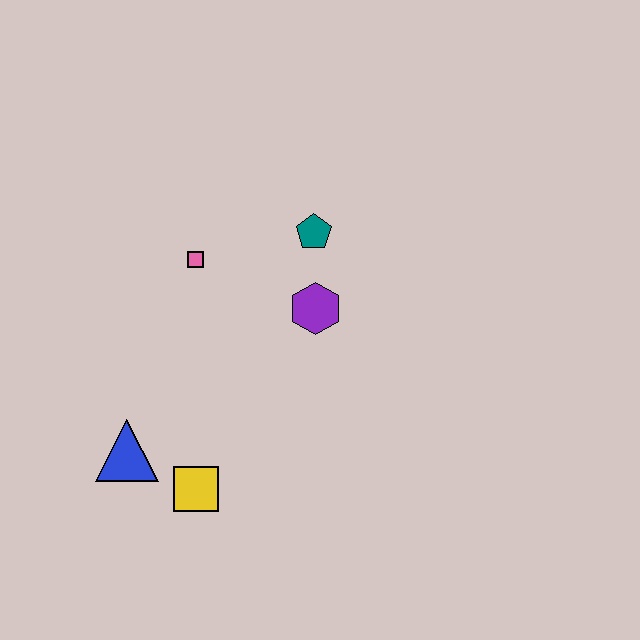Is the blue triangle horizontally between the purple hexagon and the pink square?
No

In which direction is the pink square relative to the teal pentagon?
The pink square is to the left of the teal pentagon.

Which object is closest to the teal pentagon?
The purple hexagon is closest to the teal pentagon.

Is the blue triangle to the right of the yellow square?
No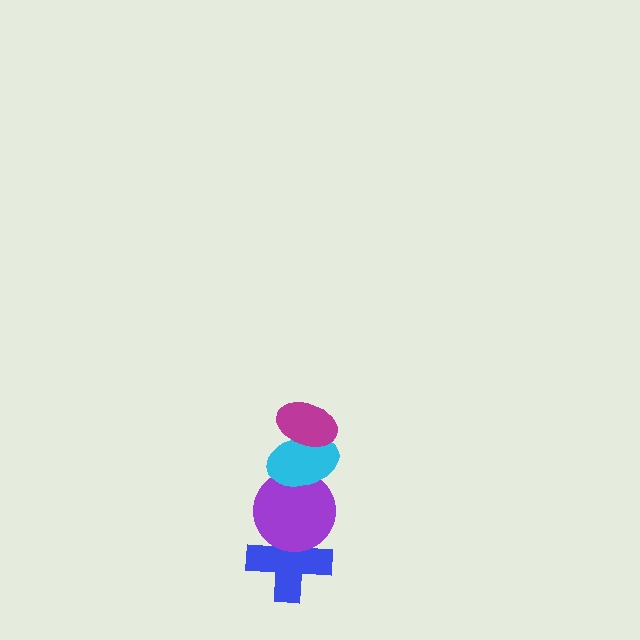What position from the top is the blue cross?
The blue cross is 4th from the top.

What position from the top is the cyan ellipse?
The cyan ellipse is 2nd from the top.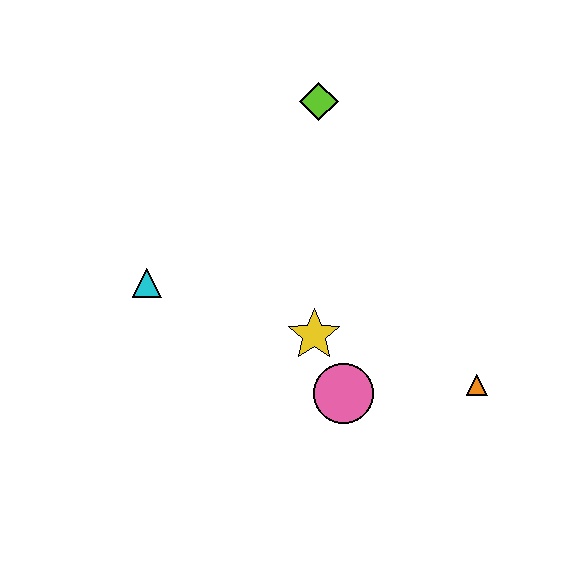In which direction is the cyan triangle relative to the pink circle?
The cyan triangle is to the left of the pink circle.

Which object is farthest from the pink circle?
The lime diamond is farthest from the pink circle.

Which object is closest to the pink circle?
The yellow star is closest to the pink circle.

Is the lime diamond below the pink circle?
No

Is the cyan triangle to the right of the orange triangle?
No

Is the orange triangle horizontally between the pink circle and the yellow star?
No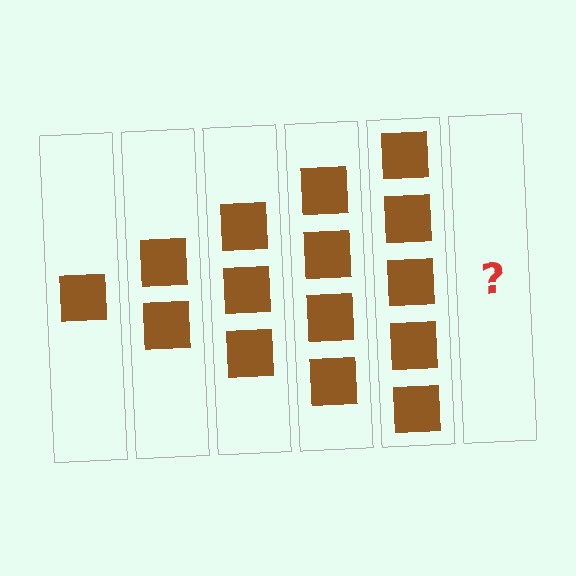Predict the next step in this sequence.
The next step is 6 squares.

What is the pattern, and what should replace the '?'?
The pattern is that each step adds one more square. The '?' should be 6 squares.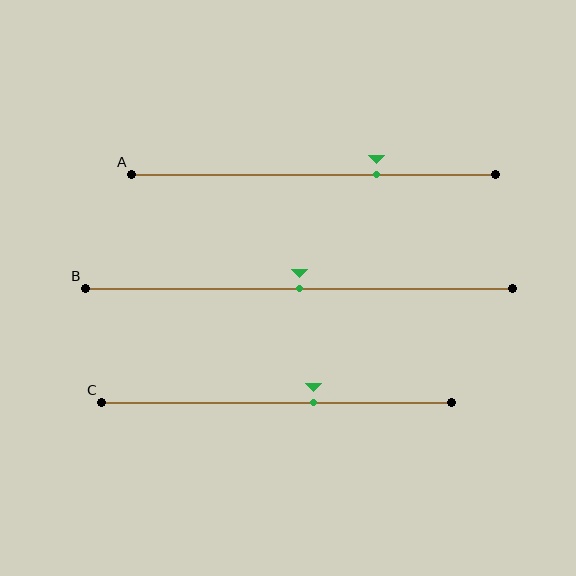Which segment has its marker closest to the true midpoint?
Segment B has its marker closest to the true midpoint.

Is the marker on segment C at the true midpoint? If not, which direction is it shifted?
No, the marker on segment C is shifted to the right by about 11% of the segment length.